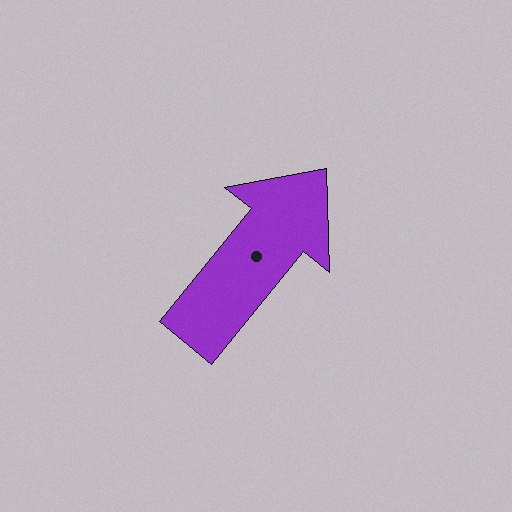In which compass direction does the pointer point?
Northeast.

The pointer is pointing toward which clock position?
Roughly 1 o'clock.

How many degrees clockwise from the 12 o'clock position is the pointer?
Approximately 39 degrees.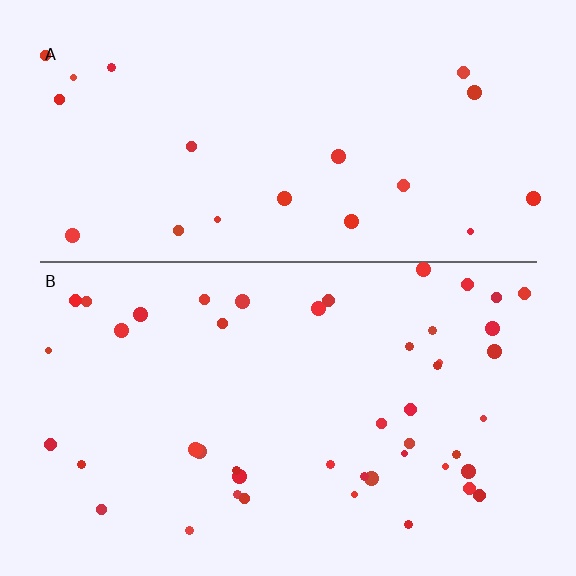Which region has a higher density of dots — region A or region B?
B (the bottom).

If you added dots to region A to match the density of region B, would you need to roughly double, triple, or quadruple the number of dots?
Approximately double.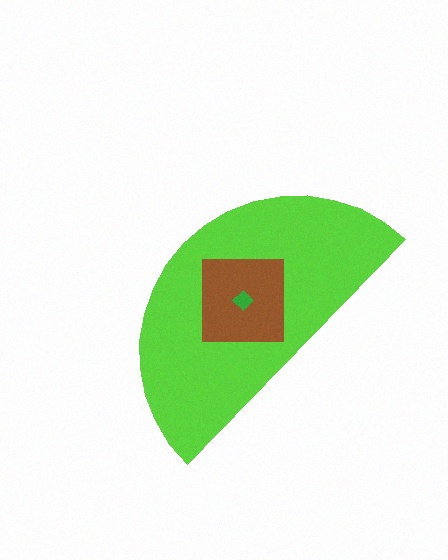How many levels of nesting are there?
3.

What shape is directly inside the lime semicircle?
The brown square.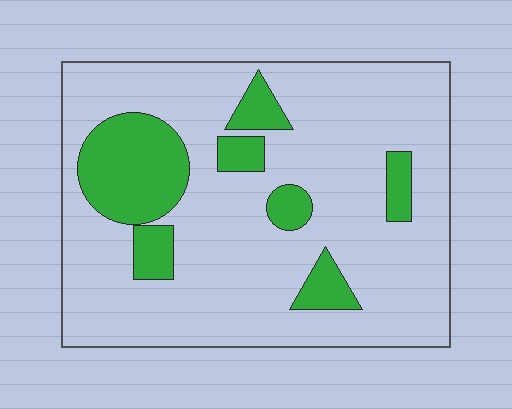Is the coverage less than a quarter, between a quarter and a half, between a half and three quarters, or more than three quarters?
Less than a quarter.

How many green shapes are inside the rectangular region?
7.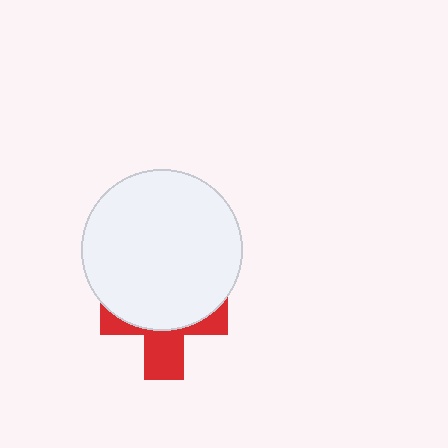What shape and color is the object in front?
The object in front is a white circle.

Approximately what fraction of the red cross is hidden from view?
Roughly 59% of the red cross is hidden behind the white circle.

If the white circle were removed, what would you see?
You would see the complete red cross.